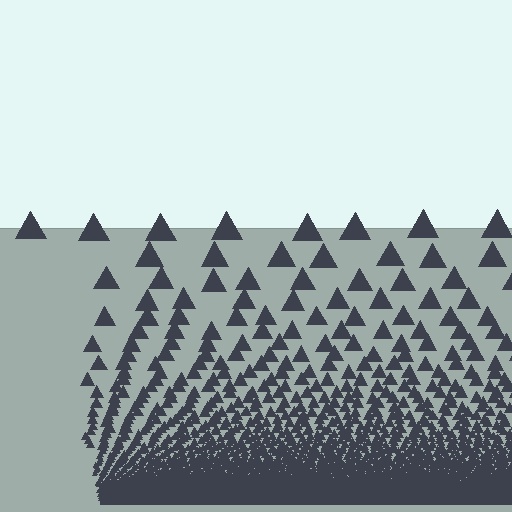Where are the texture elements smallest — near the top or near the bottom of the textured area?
Near the bottom.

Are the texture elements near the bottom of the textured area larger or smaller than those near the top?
Smaller. The gradient is inverted — elements near the bottom are smaller and denser.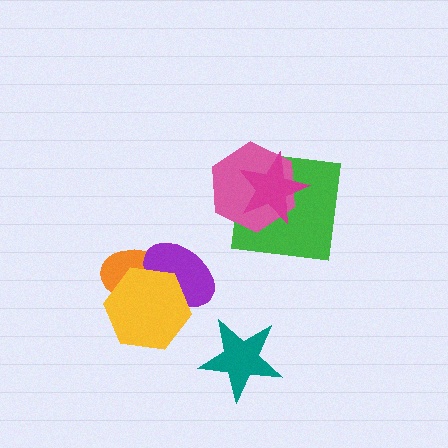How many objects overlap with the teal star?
0 objects overlap with the teal star.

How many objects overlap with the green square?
2 objects overlap with the green square.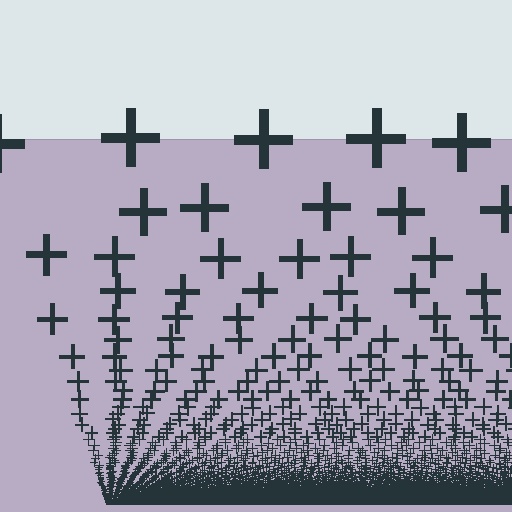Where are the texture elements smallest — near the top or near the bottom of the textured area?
Near the bottom.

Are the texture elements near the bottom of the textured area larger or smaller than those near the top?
Smaller. The gradient is inverted — elements near the bottom are smaller and denser.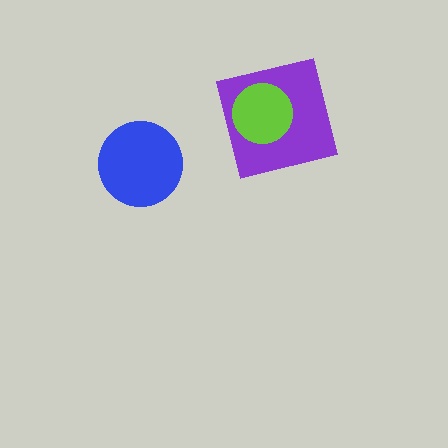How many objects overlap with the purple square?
1 object overlaps with the purple square.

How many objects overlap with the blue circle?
0 objects overlap with the blue circle.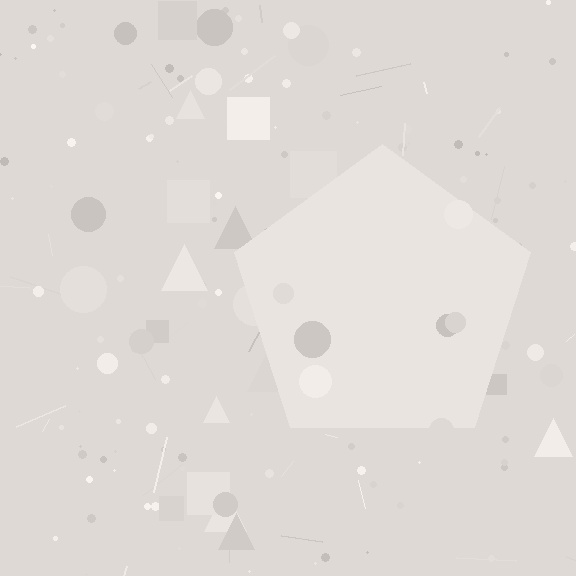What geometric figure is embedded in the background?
A pentagon is embedded in the background.